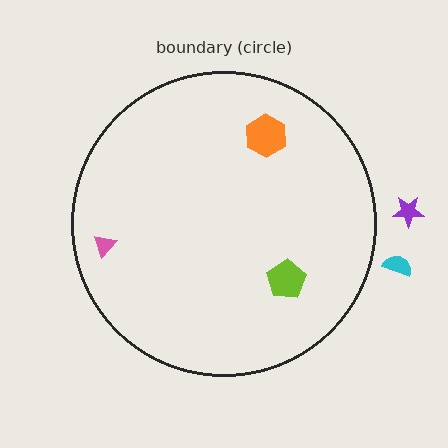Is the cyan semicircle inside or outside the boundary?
Outside.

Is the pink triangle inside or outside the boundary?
Inside.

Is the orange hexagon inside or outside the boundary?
Inside.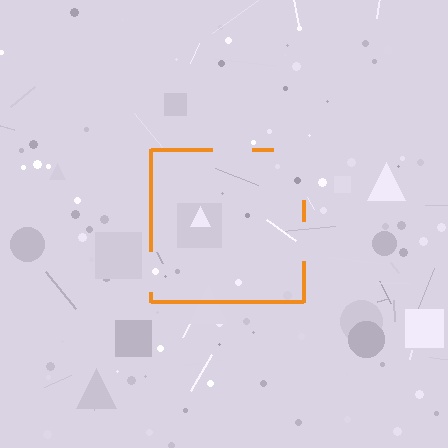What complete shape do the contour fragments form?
The contour fragments form a square.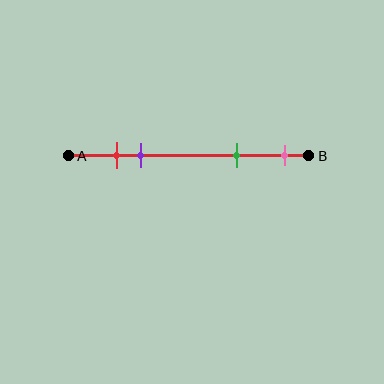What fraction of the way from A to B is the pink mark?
The pink mark is approximately 90% (0.9) of the way from A to B.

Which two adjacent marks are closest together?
The red and purple marks are the closest adjacent pair.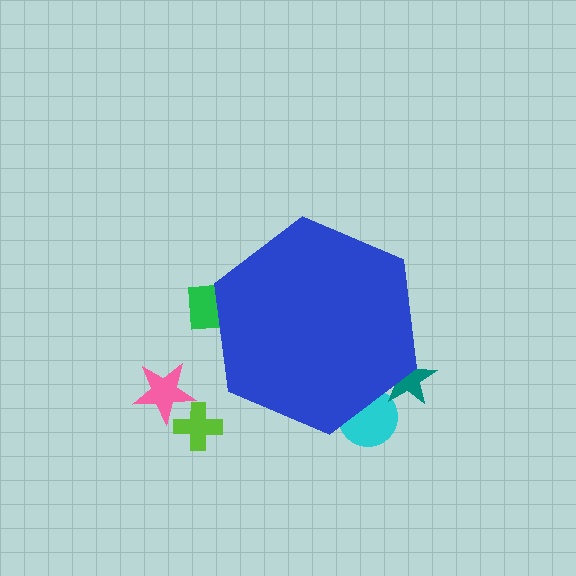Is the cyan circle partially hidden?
Yes, the cyan circle is partially hidden behind the blue hexagon.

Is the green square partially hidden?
Yes, the green square is partially hidden behind the blue hexagon.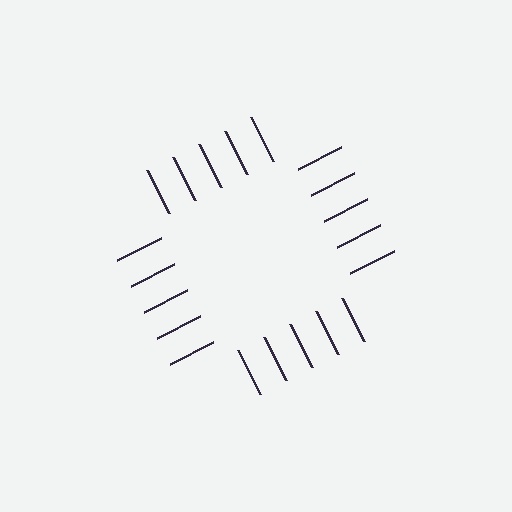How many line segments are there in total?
20 — 5 along each of the 4 edges.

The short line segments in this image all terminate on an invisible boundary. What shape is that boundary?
An illusory square — the line segments terminate on its edges but no continuous stroke is drawn.